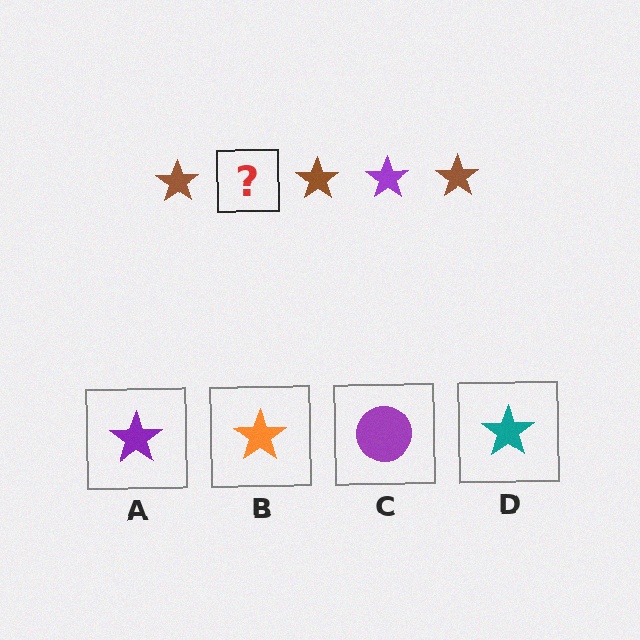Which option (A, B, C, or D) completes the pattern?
A.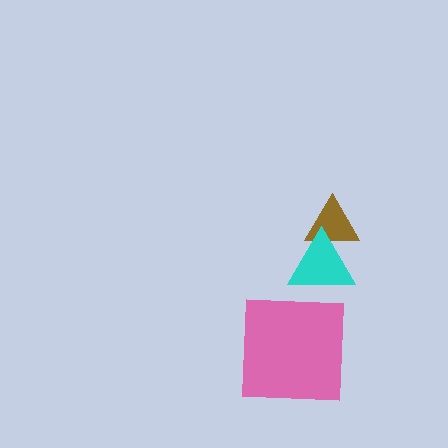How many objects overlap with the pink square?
0 objects overlap with the pink square.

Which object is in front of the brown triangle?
The cyan triangle is in front of the brown triangle.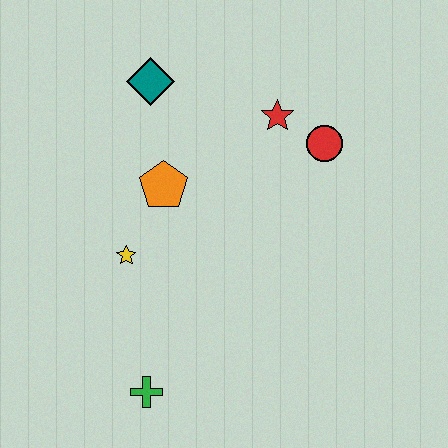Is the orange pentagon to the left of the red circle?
Yes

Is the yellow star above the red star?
No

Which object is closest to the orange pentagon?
The yellow star is closest to the orange pentagon.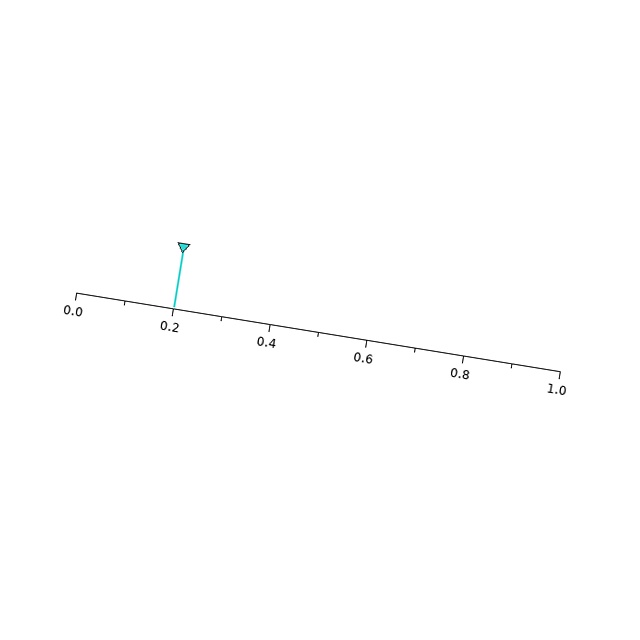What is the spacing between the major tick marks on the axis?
The major ticks are spaced 0.2 apart.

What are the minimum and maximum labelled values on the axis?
The axis runs from 0.0 to 1.0.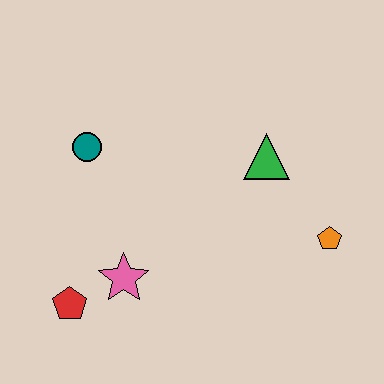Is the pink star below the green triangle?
Yes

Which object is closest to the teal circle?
The pink star is closest to the teal circle.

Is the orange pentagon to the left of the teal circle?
No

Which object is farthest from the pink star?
The orange pentagon is farthest from the pink star.